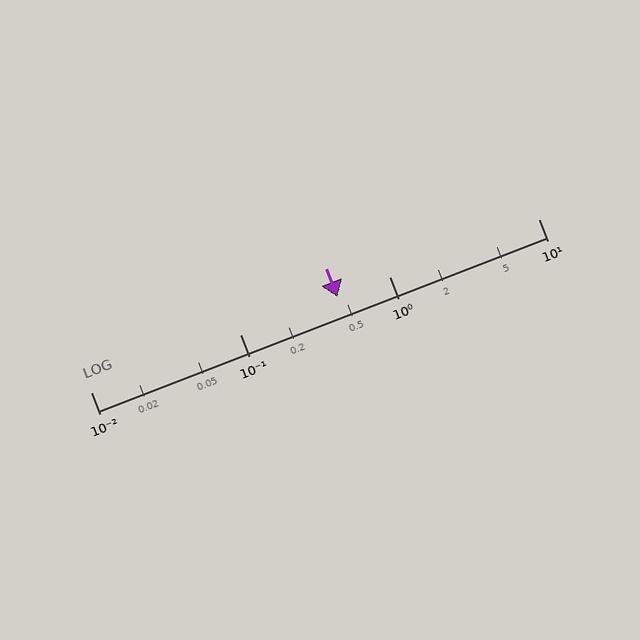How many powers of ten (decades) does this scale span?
The scale spans 3 decades, from 0.01 to 10.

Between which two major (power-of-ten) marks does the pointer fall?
The pointer is between 0.1 and 1.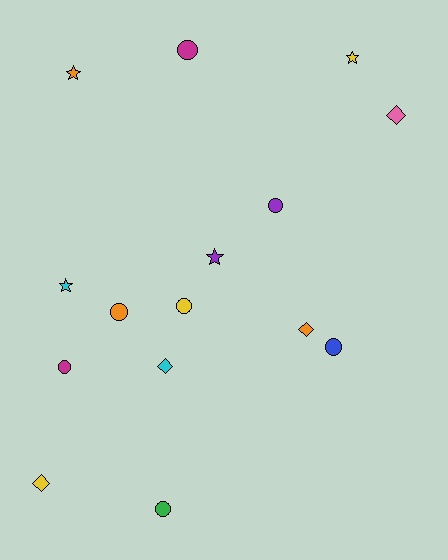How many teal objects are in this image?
There are no teal objects.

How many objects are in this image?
There are 15 objects.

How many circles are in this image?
There are 7 circles.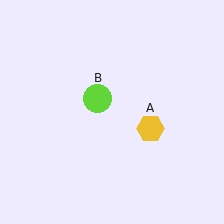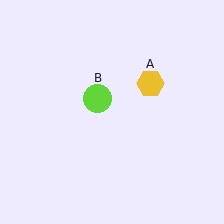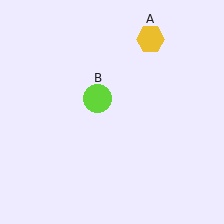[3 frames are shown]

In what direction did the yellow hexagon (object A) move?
The yellow hexagon (object A) moved up.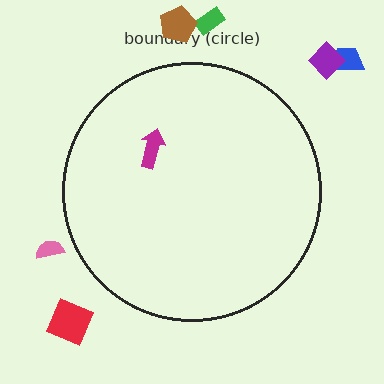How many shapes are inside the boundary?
1 inside, 6 outside.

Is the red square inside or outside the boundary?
Outside.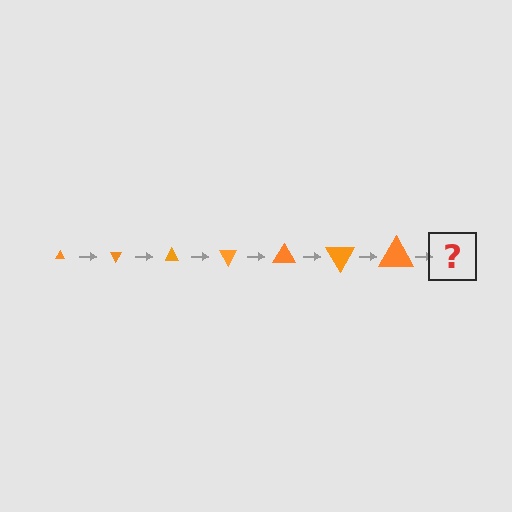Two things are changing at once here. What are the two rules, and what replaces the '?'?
The two rules are that the triangle grows larger each step and it rotates 60 degrees each step. The '?' should be a triangle, larger than the previous one and rotated 420 degrees from the start.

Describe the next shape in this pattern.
It should be a triangle, larger than the previous one and rotated 420 degrees from the start.